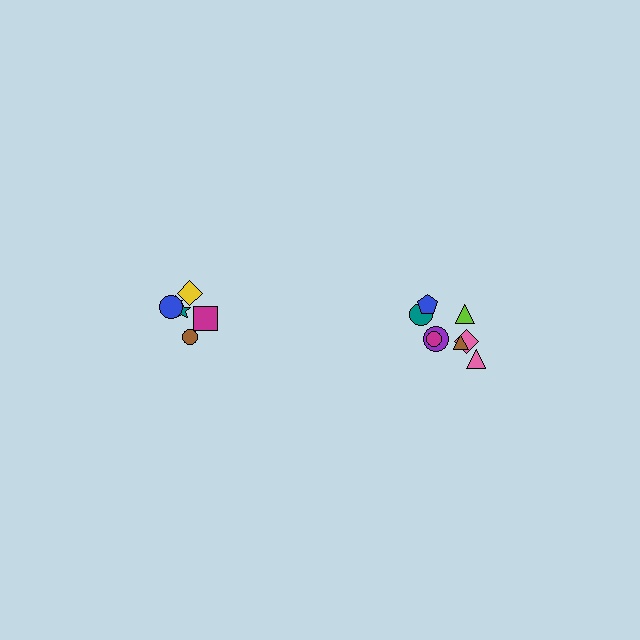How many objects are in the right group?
There are 8 objects.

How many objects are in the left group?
There are 6 objects.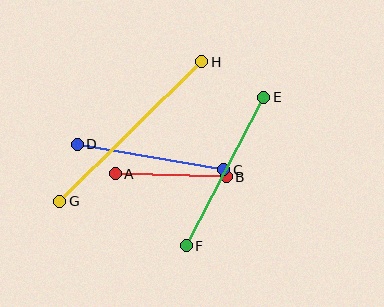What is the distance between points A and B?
The distance is approximately 111 pixels.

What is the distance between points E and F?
The distance is approximately 168 pixels.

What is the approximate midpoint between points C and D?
The midpoint is at approximately (151, 157) pixels.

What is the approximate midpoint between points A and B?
The midpoint is at approximately (171, 175) pixels.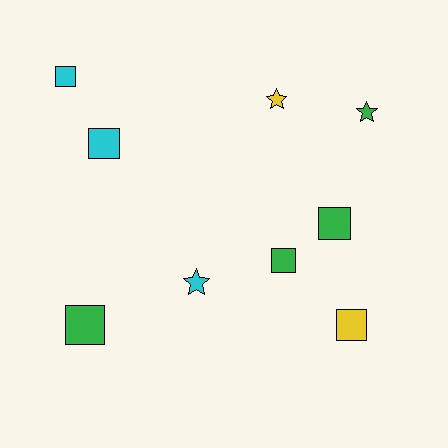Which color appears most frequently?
Green, with 4 objects.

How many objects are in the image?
There are 9 objects.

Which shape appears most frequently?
Square, with 6 objects.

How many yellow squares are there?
There is 1 yellow square.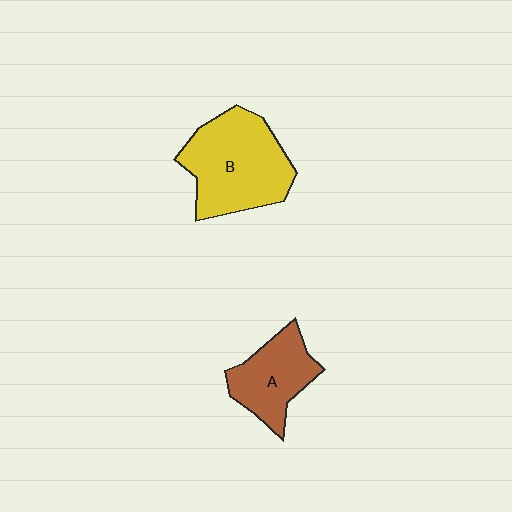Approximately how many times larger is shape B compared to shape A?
Approximately 1.6 times.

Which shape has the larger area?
Shape B (yellow).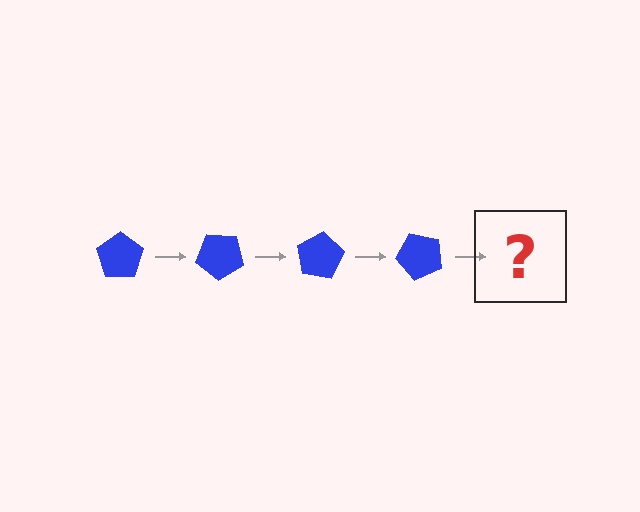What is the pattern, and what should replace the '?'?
The pattern is that the pentagon rotates 40 degrees each step. The '?' should be a blue pentagon rotated 160 degrees.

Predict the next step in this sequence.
The next step is a blue pentagon rotated 160 degrees.